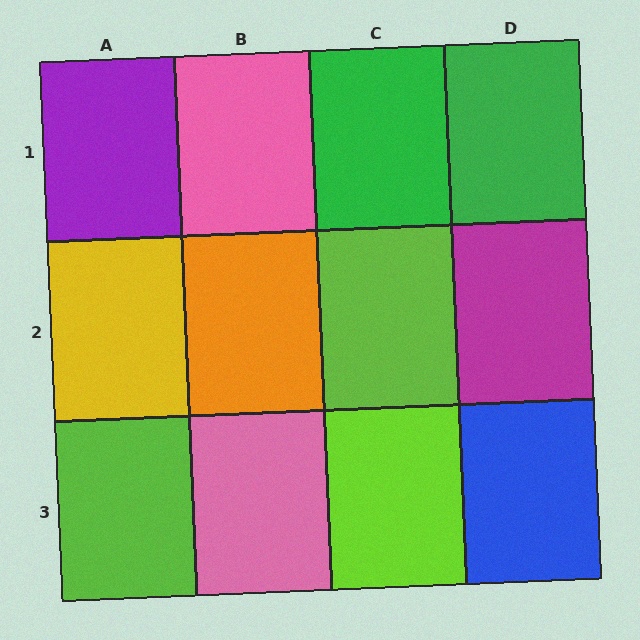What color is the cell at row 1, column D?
Green.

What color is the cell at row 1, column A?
Purple.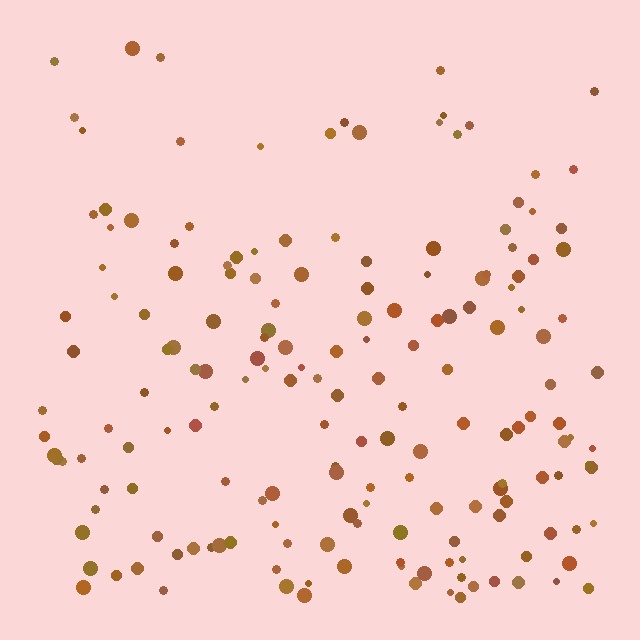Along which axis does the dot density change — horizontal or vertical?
Vertical.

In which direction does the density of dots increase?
From top to bottom, with the bottom side densest.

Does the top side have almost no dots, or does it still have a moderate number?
Still a moderate number, just noticeably fewer than the bottom.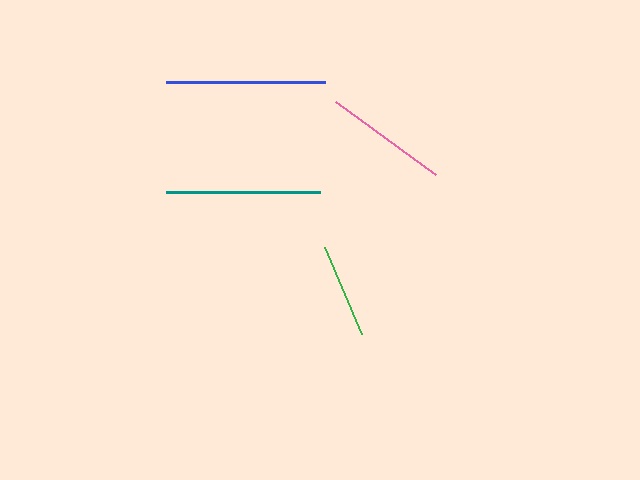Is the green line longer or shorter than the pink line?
The pink line is longer than the green line.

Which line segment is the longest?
The blue line is the longest at approximately 158 pixels.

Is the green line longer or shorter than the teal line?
The teal line is longer than the green line.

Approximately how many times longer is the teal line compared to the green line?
The teal line is approximately 1.6 times the length of the green line.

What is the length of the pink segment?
The pink segment is approximately 124 pixels long.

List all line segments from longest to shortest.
From longest to shortest: blue, teal, pink, green.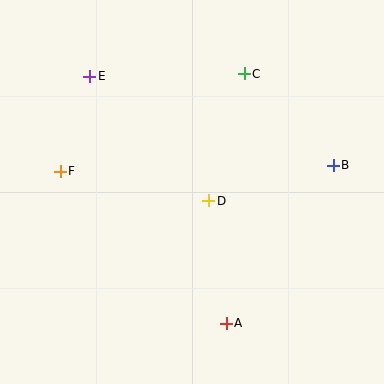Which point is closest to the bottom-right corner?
Point A is closest to the bottom-right corner.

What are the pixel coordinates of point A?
Point A is at (226, 323).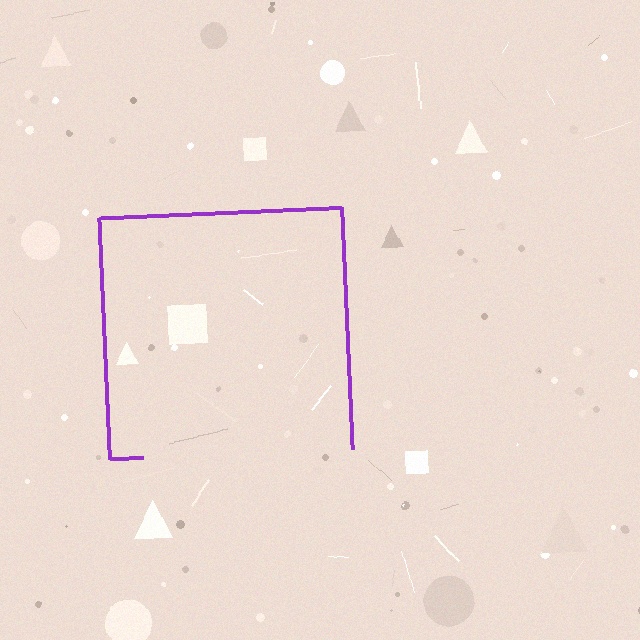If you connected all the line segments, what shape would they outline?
They would outline a square.